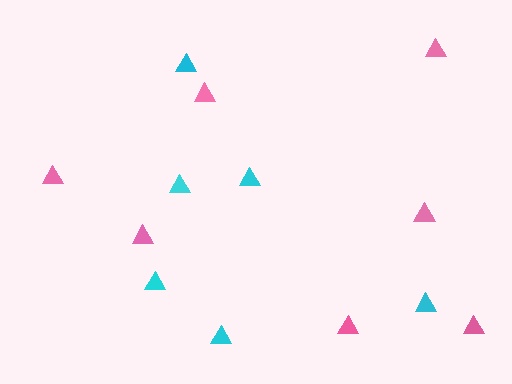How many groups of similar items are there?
There are 2 groups: one group of cyan triangles (6) and one group of pink triangles (7).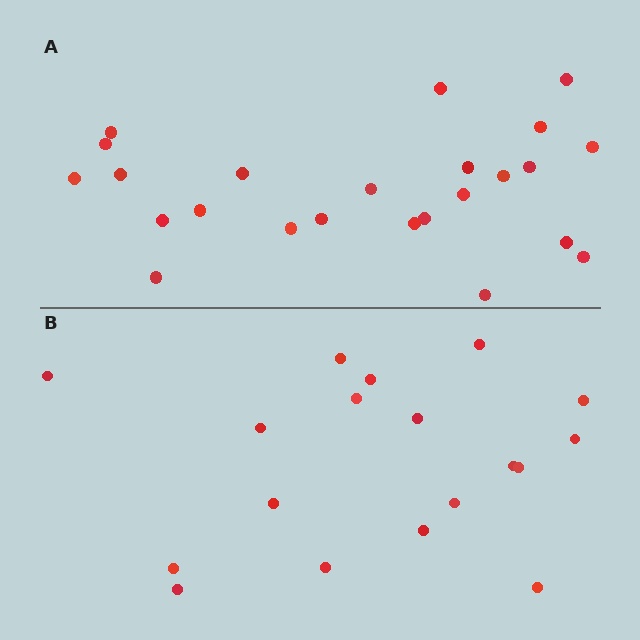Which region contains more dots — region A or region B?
Region A (the top region) has more dots.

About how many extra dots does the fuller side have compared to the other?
Region A has about 6 more dots than region B.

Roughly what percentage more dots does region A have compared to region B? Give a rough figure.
About 35% more.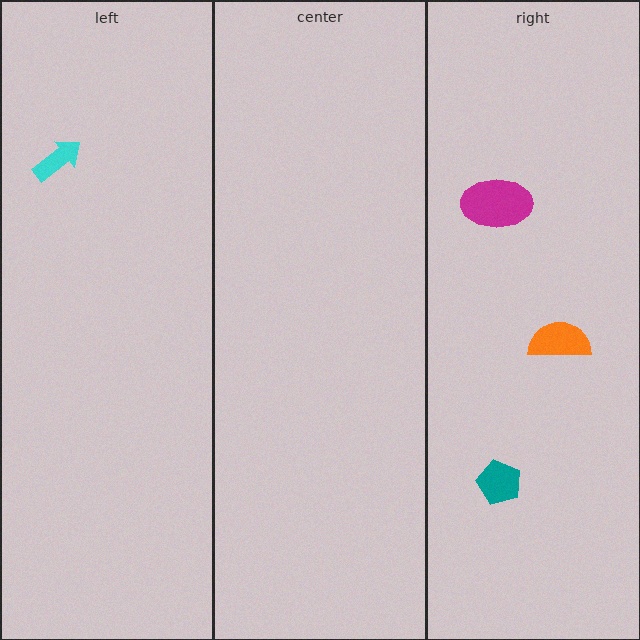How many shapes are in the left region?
1.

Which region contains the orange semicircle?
The right region.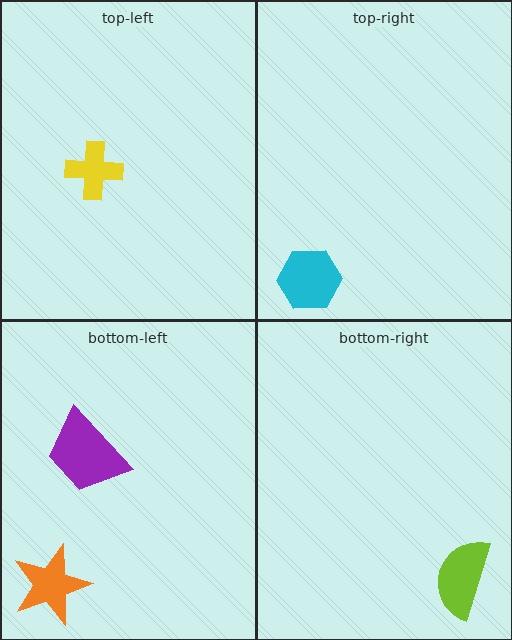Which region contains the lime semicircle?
The bottom-right region.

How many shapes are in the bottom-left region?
2.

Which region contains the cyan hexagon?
The top-right region.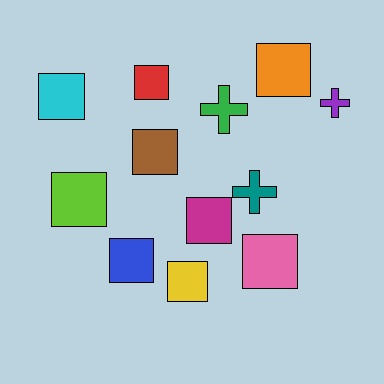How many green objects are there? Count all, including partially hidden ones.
There is 1 green object.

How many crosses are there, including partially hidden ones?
There are 3 crosses.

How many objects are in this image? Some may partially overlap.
There are 12 objects.